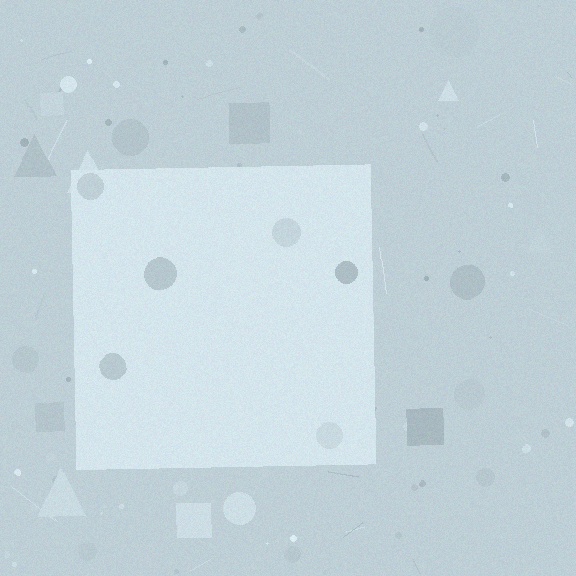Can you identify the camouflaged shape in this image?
The camouflaged shape is a square.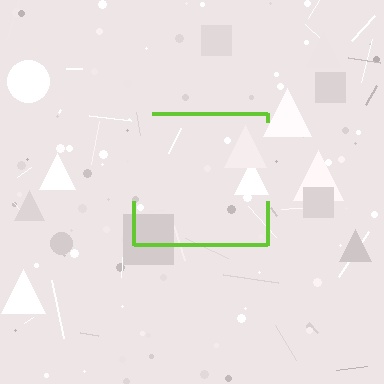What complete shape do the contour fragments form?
The contour fragments form a square.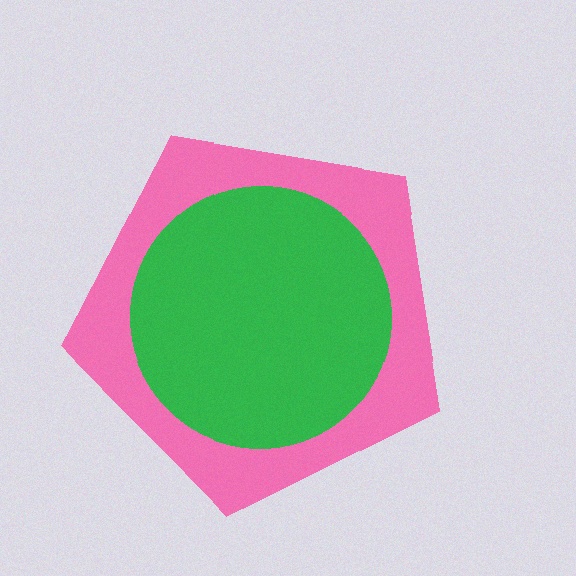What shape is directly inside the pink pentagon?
The green circle.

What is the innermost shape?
The green circle.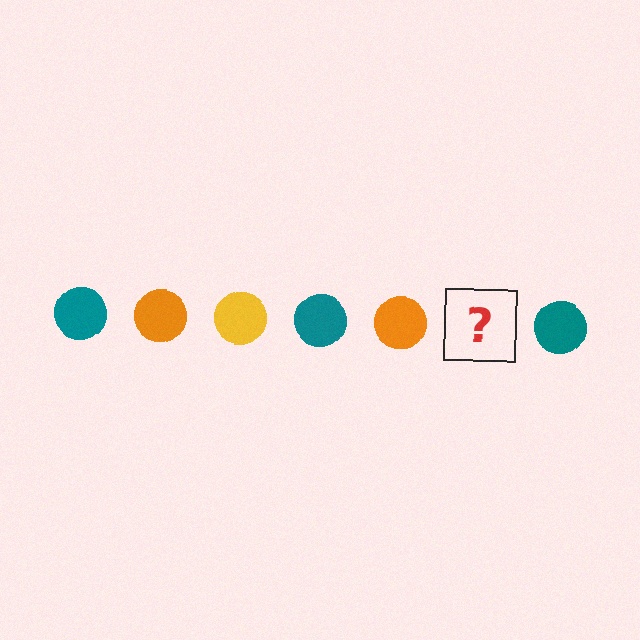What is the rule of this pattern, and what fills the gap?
The rule is that the pattern cycles through teal, orange, yellow circles. The gap should be filled with a yellow circle.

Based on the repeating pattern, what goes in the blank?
The blank should be a yellow circle.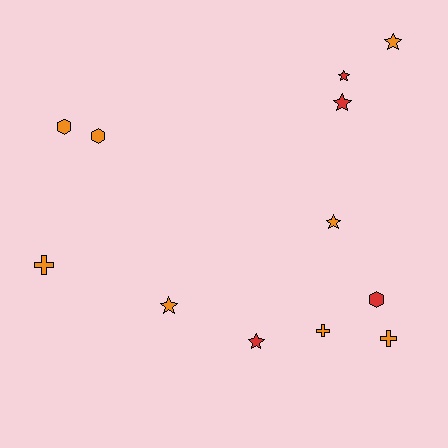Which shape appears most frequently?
Star, with 6 objects.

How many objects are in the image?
There are 12 objects.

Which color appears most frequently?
Orange, with 8 objects.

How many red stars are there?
There are 3 red stars.